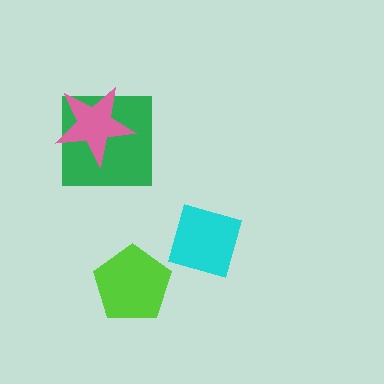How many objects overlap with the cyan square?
0 objects overlap with the cyan square.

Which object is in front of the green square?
The pink star is in front of the green square.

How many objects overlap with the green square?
1 object overlaps with the green square.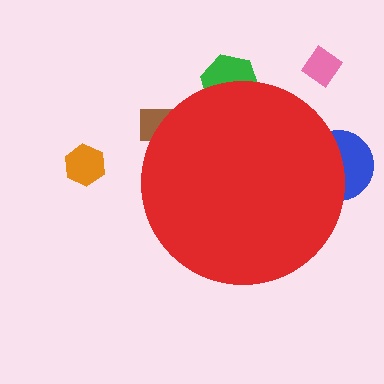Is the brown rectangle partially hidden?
Yes, the brown rectangle is partially hidden behind the red circle.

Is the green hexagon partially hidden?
Yes, the green hexagon is partially hidden behind the red circle.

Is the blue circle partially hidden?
Yes, the blue circle is partially hidden behind the red circle.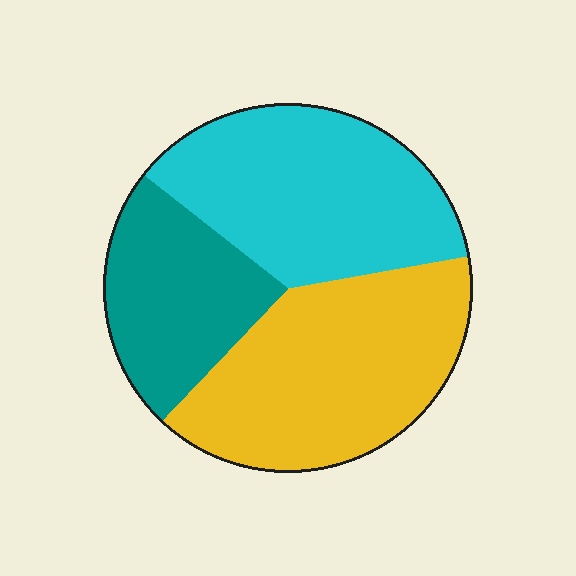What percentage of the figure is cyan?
Cyan takes up about three eighths (3/8) of the figure.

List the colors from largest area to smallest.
From largest to smallest: yellow, cyan, teal.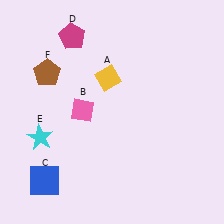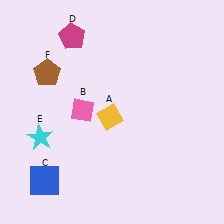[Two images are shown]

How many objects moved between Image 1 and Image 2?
1 object moved between the two images.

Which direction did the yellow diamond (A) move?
The yellow diamond (A) moved down.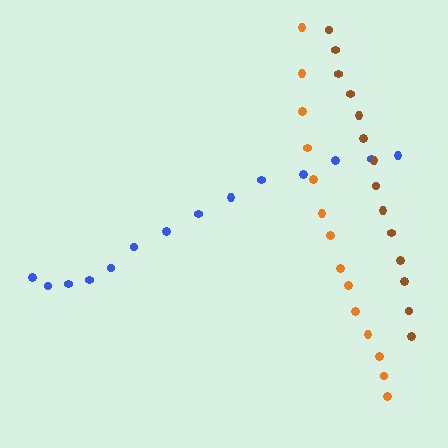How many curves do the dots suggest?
There are 3 distinct paths.